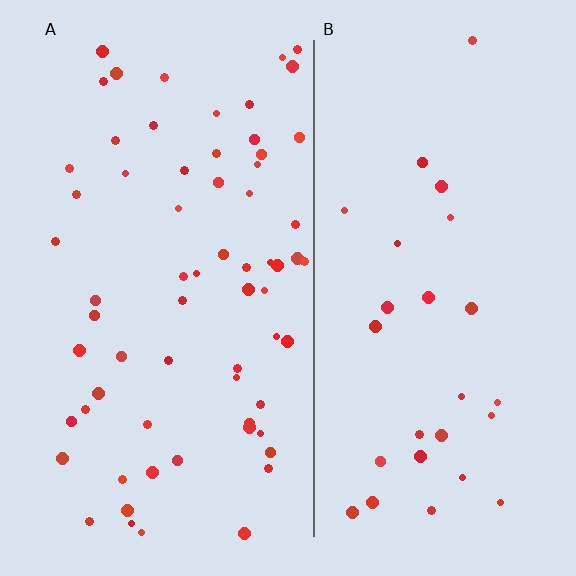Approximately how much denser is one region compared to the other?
Approximately 2.4× — region A over region B.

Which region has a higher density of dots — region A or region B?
A (the left).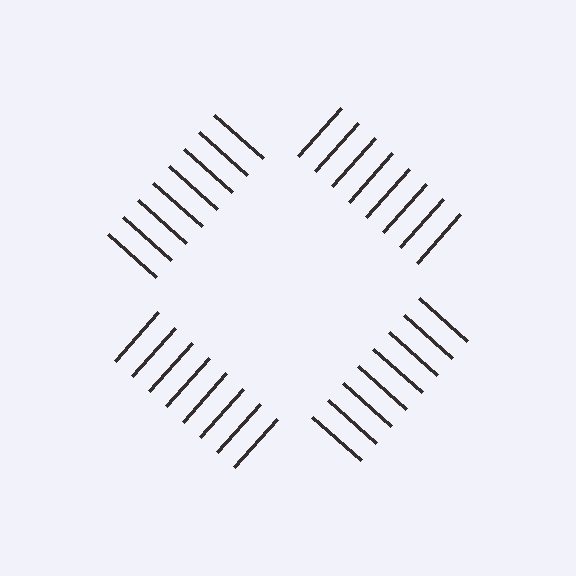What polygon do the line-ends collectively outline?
An illusory square — the line segments terminate on its edges but no continuous stroke is drawn.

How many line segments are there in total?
32 — 8 along each of the 4 edges.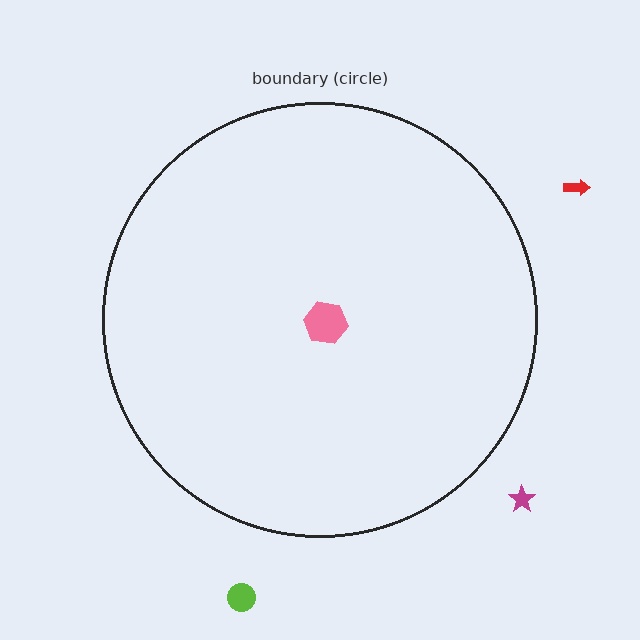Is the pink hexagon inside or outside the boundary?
Inside.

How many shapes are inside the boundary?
1 inside, 3 outside.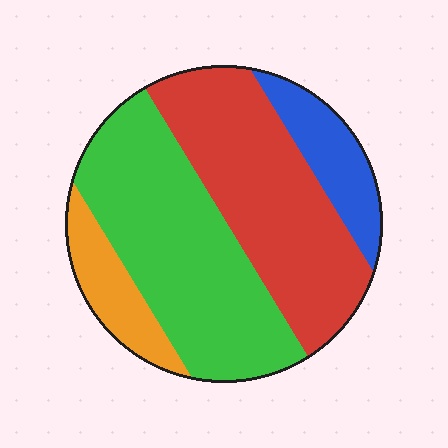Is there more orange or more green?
Green.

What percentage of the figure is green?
Green takes up about two fifths (2/5) of the figure.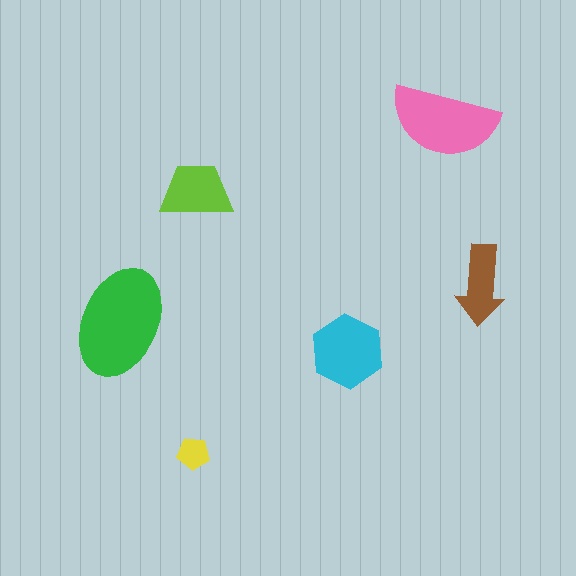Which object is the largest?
The green ellipse.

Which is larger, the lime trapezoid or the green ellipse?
The green ellipse.